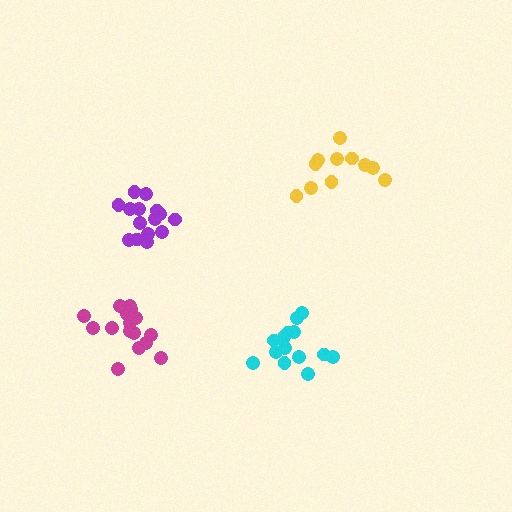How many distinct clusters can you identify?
There are 4 distinct clusters.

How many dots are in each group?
Group 1: 11 dots, Group 2: 14 dots, Group 3: 15 dots, Group 4: 16 dots (56 total).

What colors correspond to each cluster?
The clusters are colored: yellow, cyan, purple, magenta.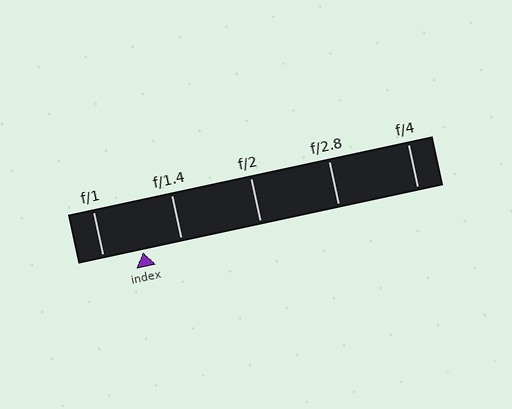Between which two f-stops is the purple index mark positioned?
The index mark is between f/1 and f/1.4.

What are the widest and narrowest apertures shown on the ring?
The widest aperture shown is f/1 and the narrowest is f/4.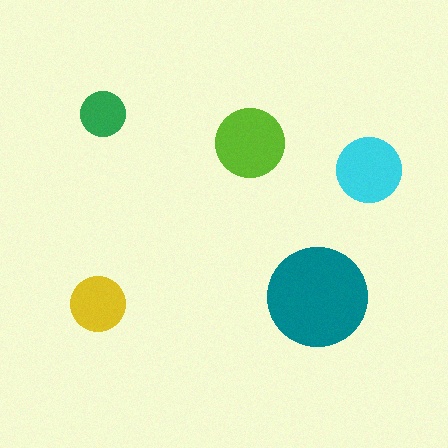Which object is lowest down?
The yellow circle is bottommost.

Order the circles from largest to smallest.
the teal one, the lime one, the cyan one, the yellow one, the green one.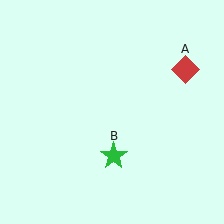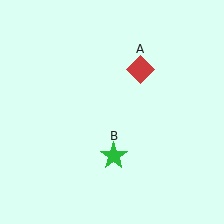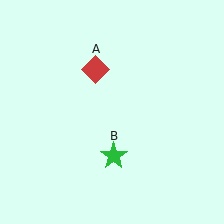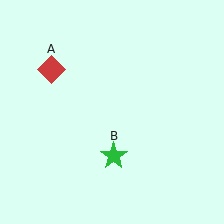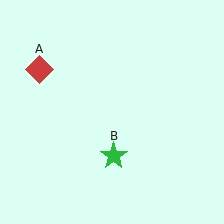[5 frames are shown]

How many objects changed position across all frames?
1 object changed position: red diamond (object A).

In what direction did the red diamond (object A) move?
The red diamond (object A) moved left.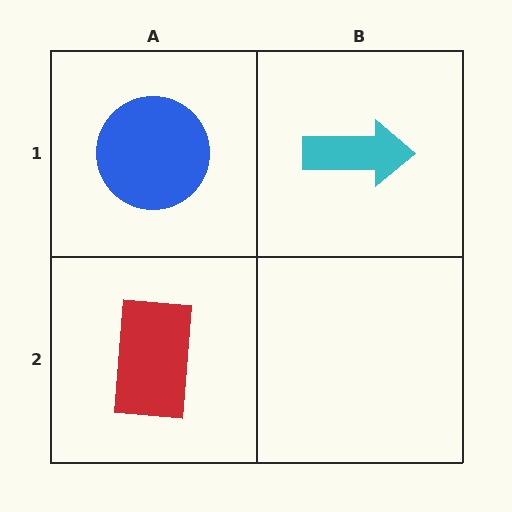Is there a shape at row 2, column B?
No, that cell is empty.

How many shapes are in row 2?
1 shape.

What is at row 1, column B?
A cyan arrow.